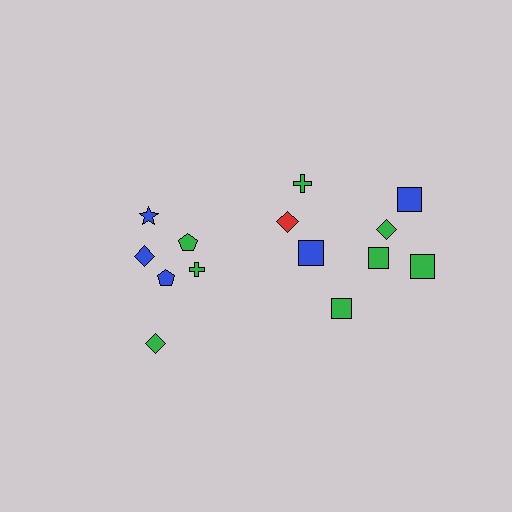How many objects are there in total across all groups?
There are 14 objects.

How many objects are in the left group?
There are 6 objects.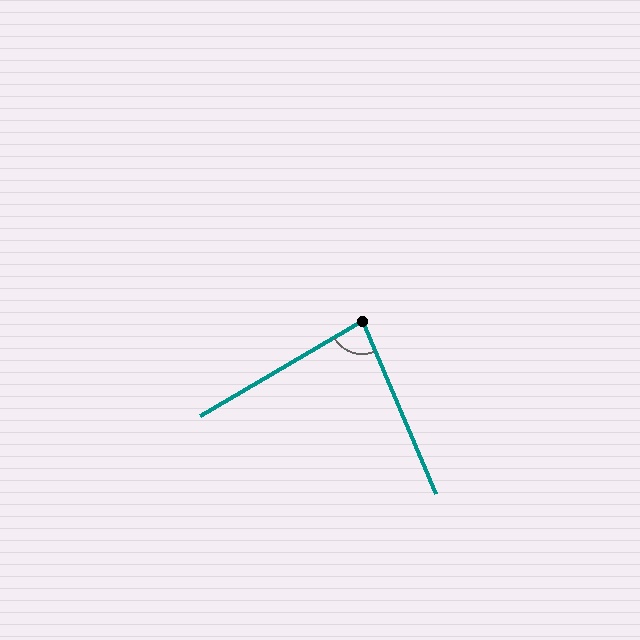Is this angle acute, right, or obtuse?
It is acute.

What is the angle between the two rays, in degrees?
Approximately 83 degrees.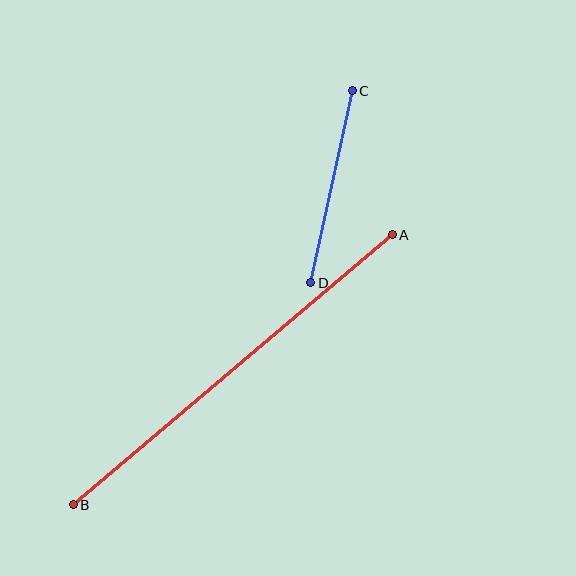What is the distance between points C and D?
The distance is approximately 197 pixels.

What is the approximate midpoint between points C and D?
The midpoint is at approximately (332, 187) pixels.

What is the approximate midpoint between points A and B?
The midpoint is at approximately (233, 370) pixels.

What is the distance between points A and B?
The distance is approximately 418 pixels.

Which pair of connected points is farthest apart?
Points A and B are farthest apart.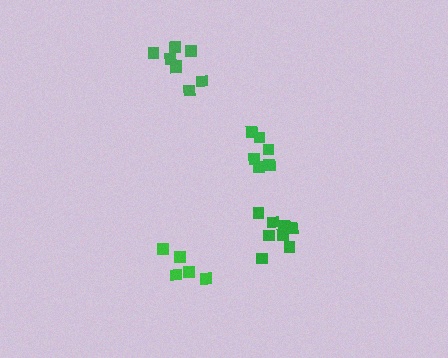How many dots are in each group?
Group 1: 8 dots, Group 2: 5 dots, Group 3: 6 dots, Group 4: 10 dots (29 total).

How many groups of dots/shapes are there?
There are 4 groups.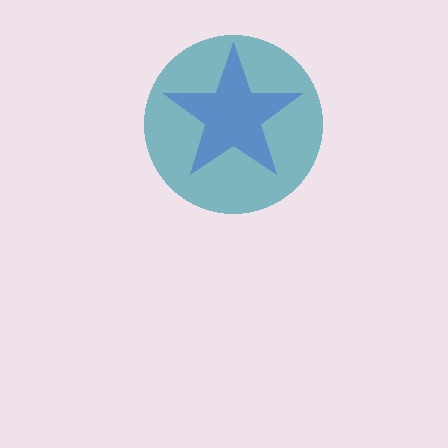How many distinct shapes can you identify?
There are 2 distinct shapes: a teal circle, a blue star.